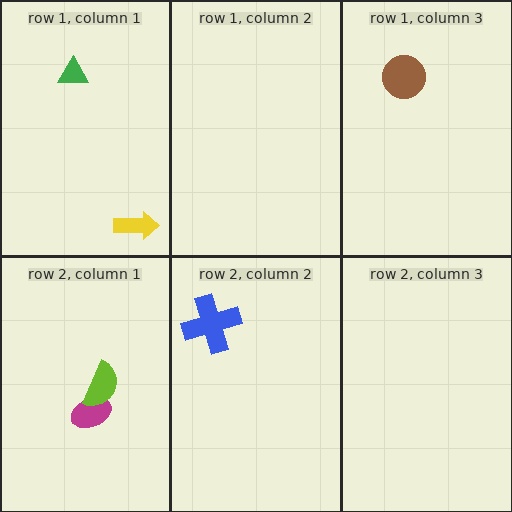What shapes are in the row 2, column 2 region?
The blue cross.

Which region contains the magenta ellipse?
The row 2, column 1 region.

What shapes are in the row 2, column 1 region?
The magenta ellipse, the lime semicircle.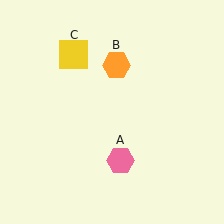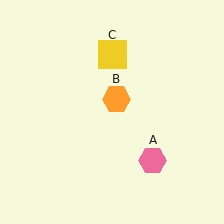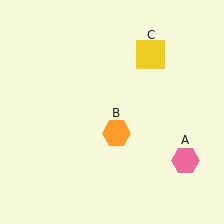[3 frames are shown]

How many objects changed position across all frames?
3 objects changed position: pink hexagon (object A), orange hexagon (object B), yellow square (object C).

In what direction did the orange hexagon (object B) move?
The orange hexagon (object B) moved down.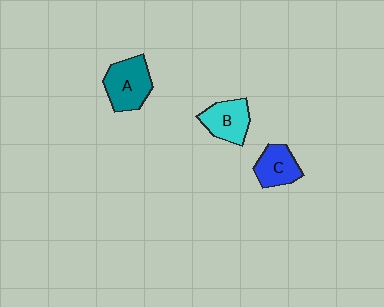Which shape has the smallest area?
Shape C (blue).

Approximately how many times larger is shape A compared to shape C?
Approximately 1.3 times.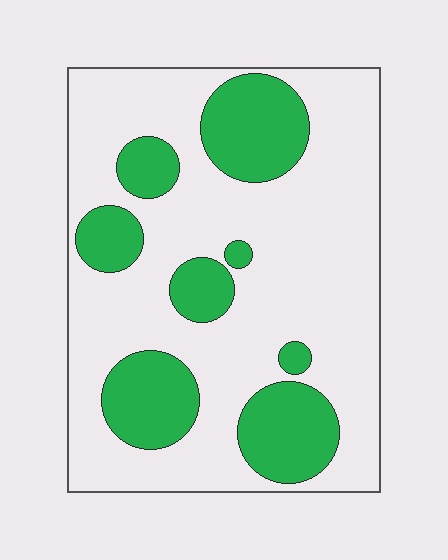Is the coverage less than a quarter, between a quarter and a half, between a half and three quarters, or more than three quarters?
Between a quarter and a half.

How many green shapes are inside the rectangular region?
8.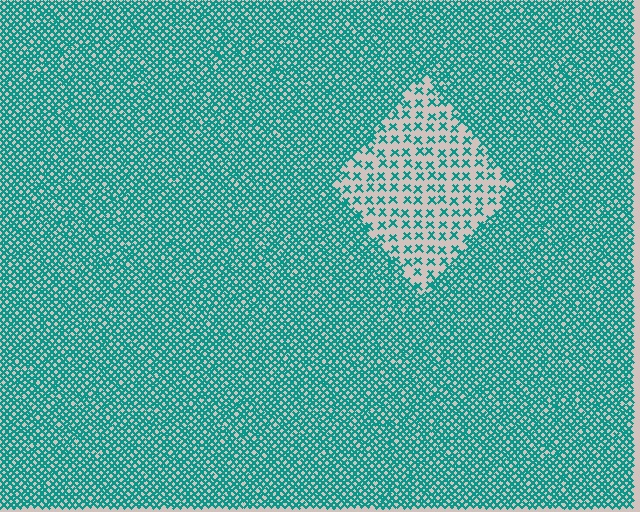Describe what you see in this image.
The image contains small teal elements arranged at two different densities. A diamond-shaped region is visible where the elements are less densely packed than the surrounding area.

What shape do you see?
I see a diamond.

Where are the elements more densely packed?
The elements are more densely packed outside the diamond boundary.